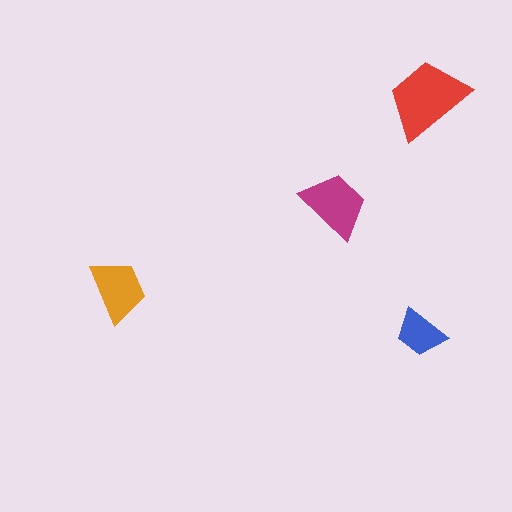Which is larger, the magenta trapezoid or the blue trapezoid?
The magenta one.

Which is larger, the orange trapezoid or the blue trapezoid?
The orange one.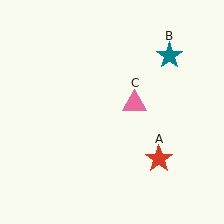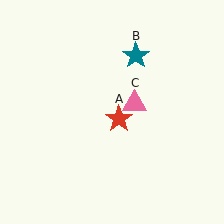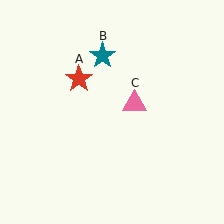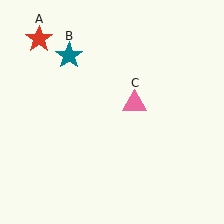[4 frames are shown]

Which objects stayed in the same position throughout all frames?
Pink triangle (object C) remained stationary.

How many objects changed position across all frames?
2 objects changed position: red star (object A), teal star (object B).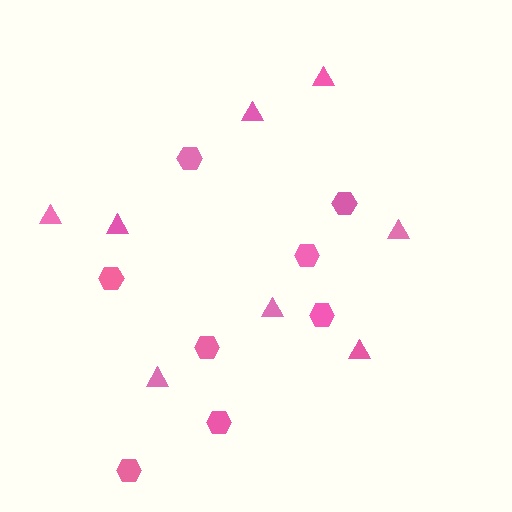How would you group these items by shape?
There are 2 groups: one group of triangles (8) and one group of hexagons (8).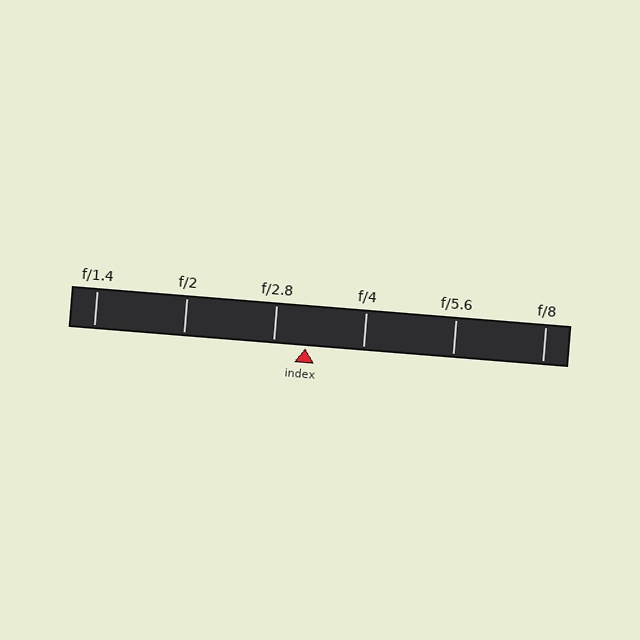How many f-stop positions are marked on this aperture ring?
There are 6 f-stop positions marked.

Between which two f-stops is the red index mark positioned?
The index mark is between f/2.8 and f/4.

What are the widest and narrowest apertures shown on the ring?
The widest aperture shown is f/1.4 and the narrowest is f/8.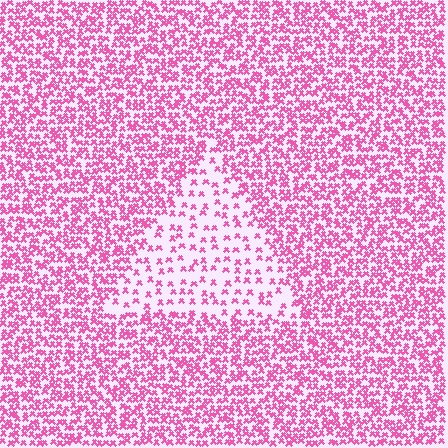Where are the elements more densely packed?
The elements are more densely packed outside the triangle boundary.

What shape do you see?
I see a triangle.